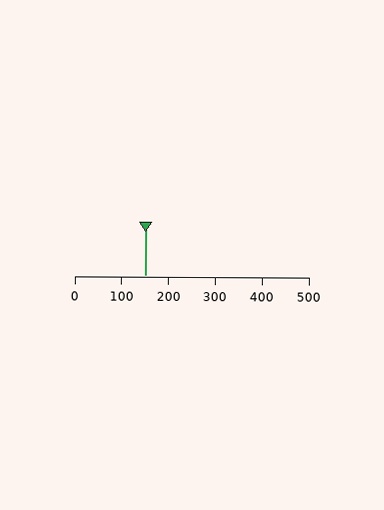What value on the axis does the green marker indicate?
The marker indicates approximately 150.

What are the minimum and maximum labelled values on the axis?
The axis runs from 0 to 500.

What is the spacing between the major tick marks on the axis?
The major ticks are spaced 100 apart.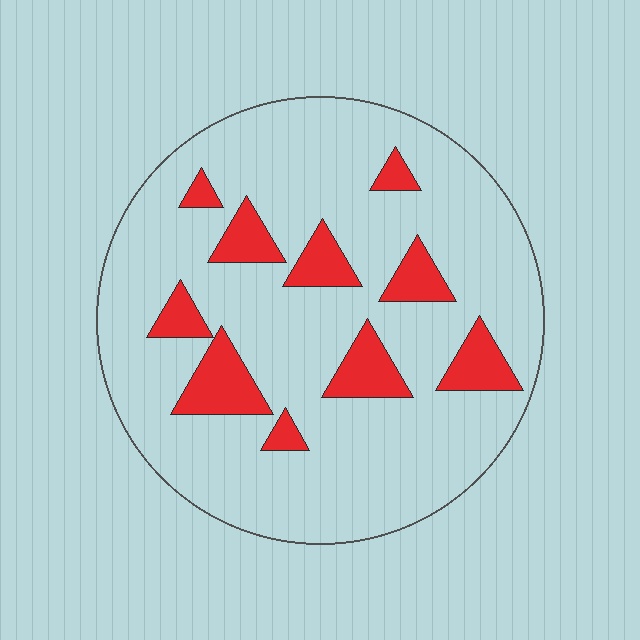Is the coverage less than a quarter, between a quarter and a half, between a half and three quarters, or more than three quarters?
Less than a quarter.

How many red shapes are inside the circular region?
10.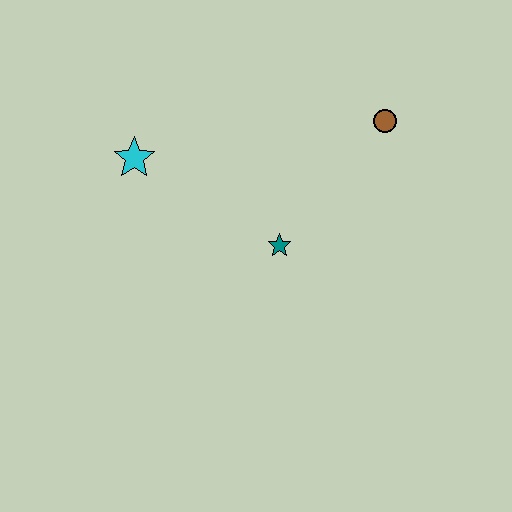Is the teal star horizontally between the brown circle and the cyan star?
Yes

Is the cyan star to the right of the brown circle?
No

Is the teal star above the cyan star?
No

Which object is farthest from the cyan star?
The brown circle is farthest from the cyan star.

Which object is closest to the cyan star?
The teal star is closest to the cyan star.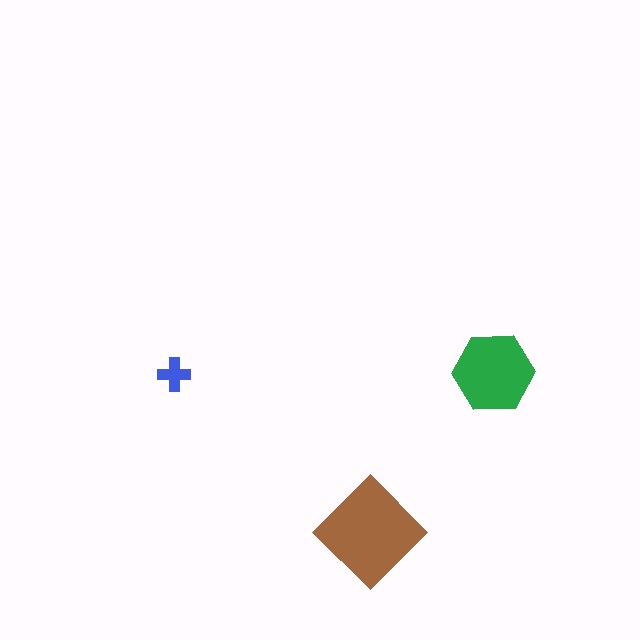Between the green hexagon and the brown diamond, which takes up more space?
The brown diamond.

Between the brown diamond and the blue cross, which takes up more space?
The brown diamond.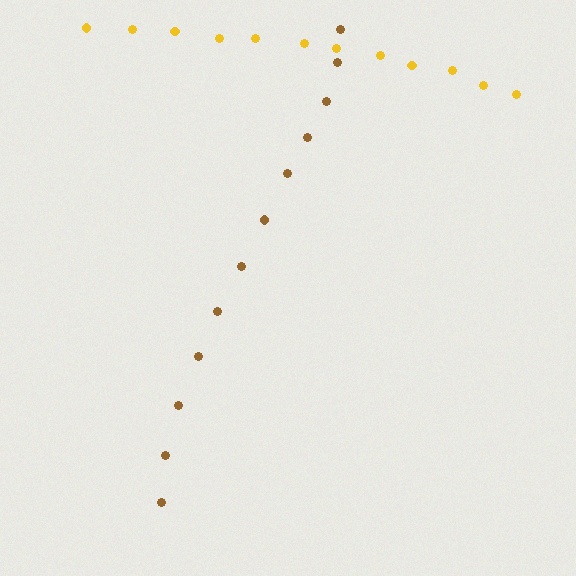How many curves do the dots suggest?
There are 2 distinct paths.